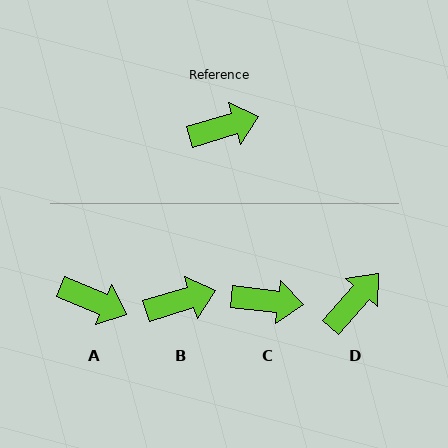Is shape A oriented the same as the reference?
No, it is off by about 39 degrees.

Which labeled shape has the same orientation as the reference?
B.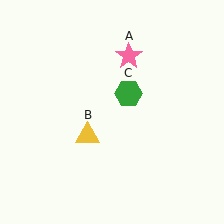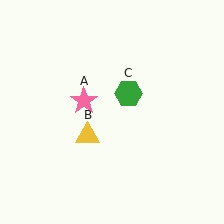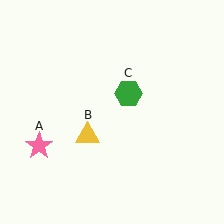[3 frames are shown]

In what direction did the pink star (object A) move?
The pink star (object A) moved down and to the left.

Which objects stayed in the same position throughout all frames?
Yellow triangle (object B) and green hexagon (object C) remained stationary.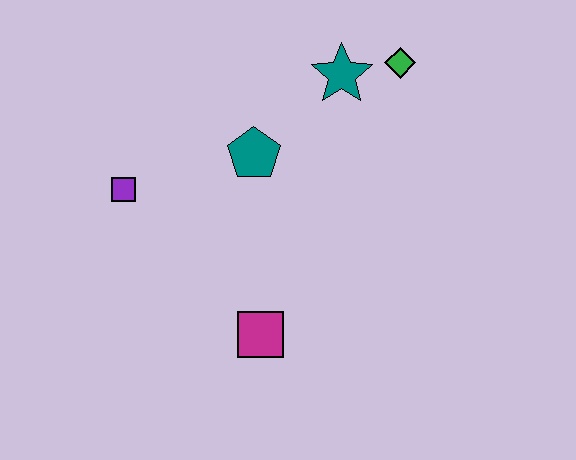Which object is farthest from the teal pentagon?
The magenta square is farthest from the teal pentagon.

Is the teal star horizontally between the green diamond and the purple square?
Yes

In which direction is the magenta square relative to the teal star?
The magenta square is below the teal star.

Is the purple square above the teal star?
No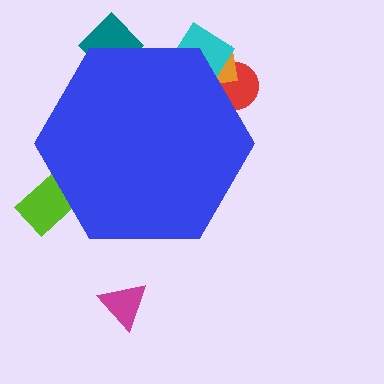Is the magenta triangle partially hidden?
No, the magenta triangle is fully visible.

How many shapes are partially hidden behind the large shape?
5 shapes are partially hidden.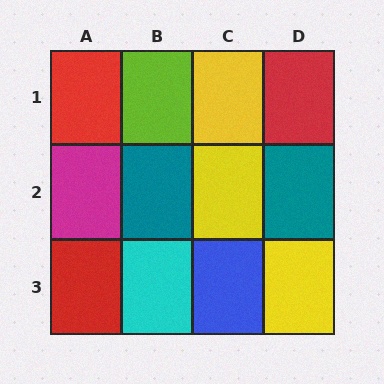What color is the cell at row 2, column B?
Teal.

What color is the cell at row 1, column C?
Yellow.